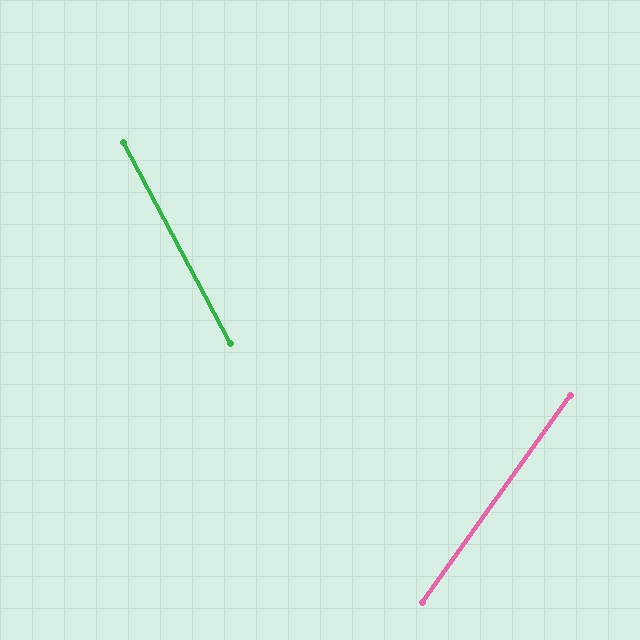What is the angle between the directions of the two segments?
Approximately 63 degrees.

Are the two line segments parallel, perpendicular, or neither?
Neither parallel nor perpendicular — they differ by about 63°.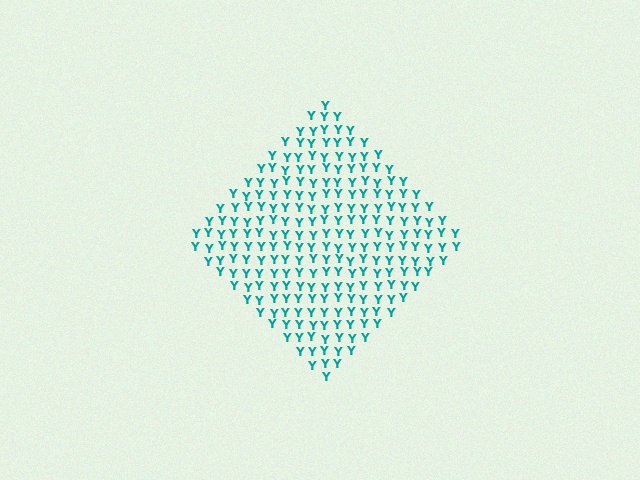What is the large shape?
The large shape is a diamond.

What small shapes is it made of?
It is made of small letter Y's.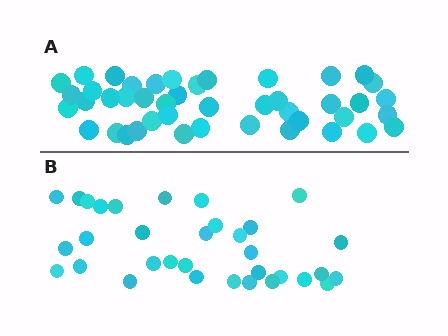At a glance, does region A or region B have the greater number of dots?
Region A (the top region) has more dots.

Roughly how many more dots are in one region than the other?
Region A has roughly 12 or so more dots than region B.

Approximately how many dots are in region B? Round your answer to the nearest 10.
About 30 dots. (The exact count is 33, which rounds to 30.)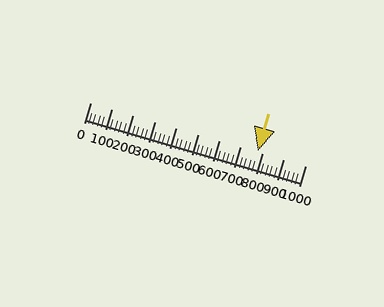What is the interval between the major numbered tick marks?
The major tick marks are spaced 100 units apart.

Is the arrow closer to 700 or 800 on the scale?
The arrow is closer to 800.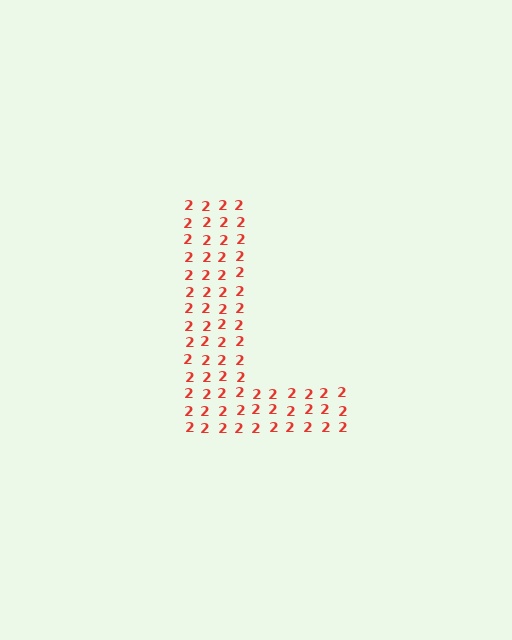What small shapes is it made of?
It is made of small digit 2's.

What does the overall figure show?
The overall figure shows the letter L.